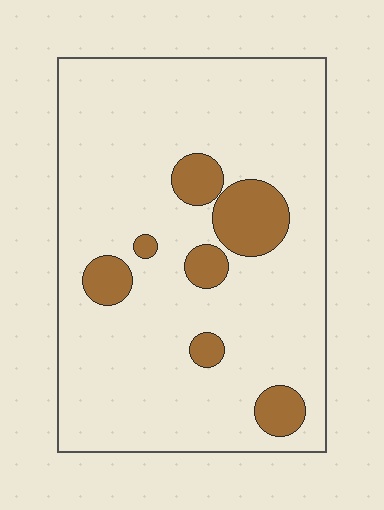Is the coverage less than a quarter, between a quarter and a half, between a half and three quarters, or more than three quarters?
Less than a quarter.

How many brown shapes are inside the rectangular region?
7.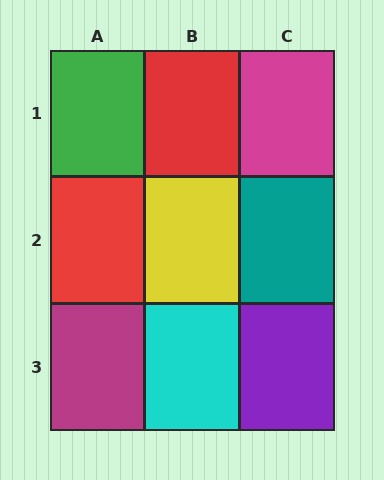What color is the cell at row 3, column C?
Purple.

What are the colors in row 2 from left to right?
Red, yellow, teal.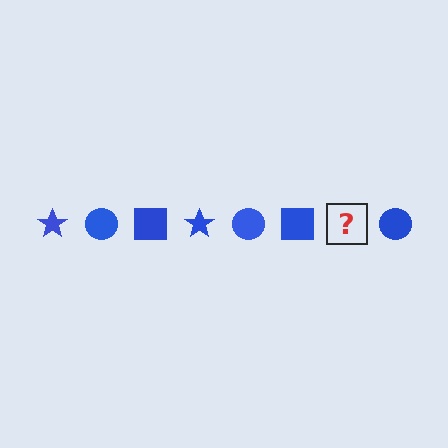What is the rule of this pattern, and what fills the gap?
The rule is that the pattern cycles through star, circle, square shapes in blue. The gap should be filled with a blue star.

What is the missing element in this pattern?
The missing element is a blue star.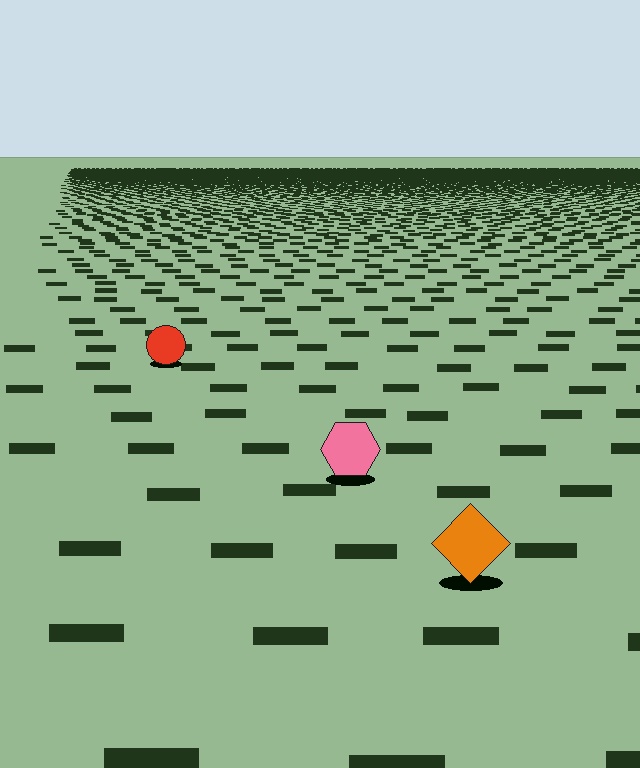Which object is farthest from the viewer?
The red circle is farthest from the viewer. It appears smaller and the ground texture around it is denser.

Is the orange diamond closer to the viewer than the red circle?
Yes. The orange diamond is closer — you can tell from the texture gradient: the ground texture is coarser near it.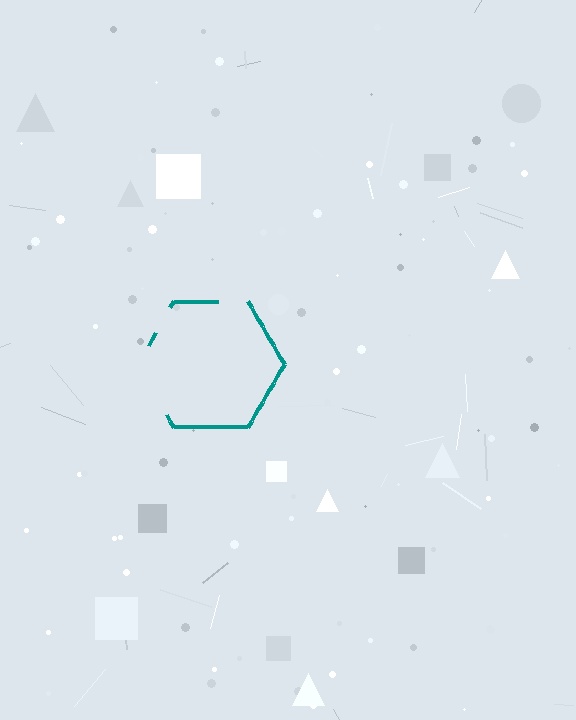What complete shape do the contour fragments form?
The contour fragments form a hexagon.